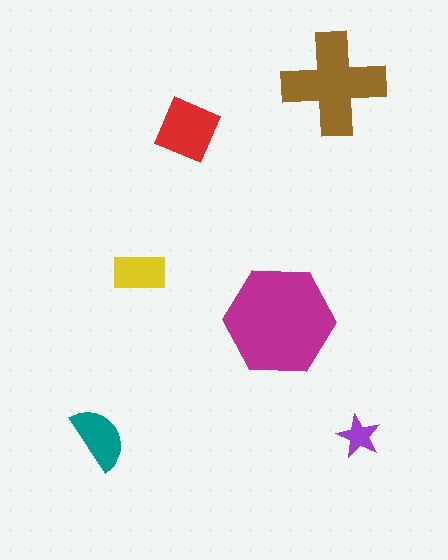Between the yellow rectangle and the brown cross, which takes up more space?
The brown cross.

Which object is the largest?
The magenta hexagon.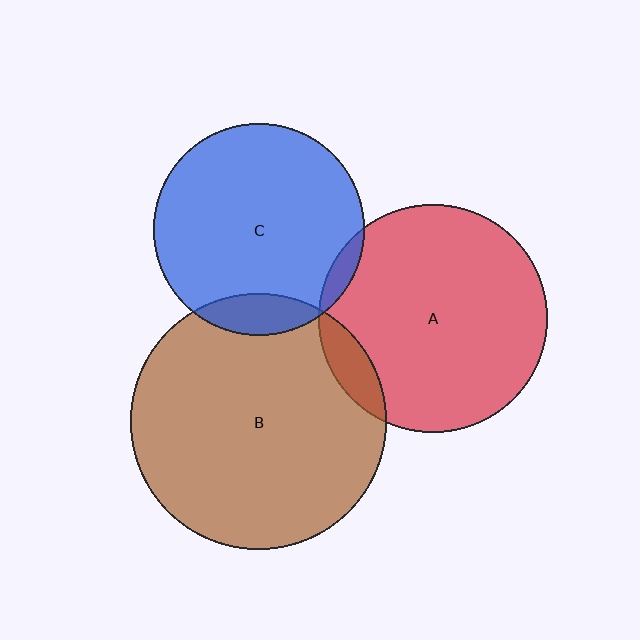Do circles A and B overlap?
Yes.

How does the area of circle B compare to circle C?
Approximately 1.5 times.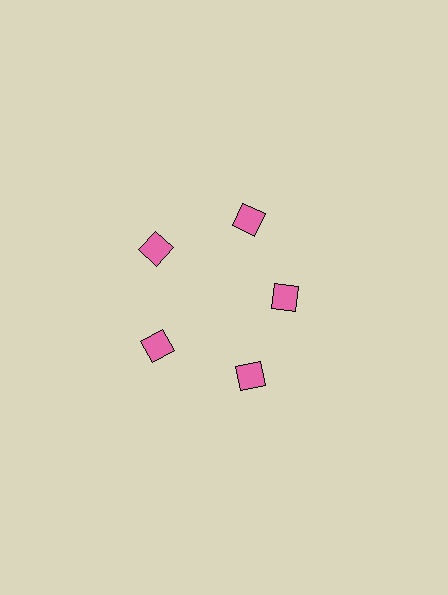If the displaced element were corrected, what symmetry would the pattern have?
It would have 5-fold rotational symmetry — the pattern would map onto itself every 72 degrees.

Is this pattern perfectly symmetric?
No. The 5 pink diamonds are arranged in a ring, but one element near the 3 o'clock position is pulled inward toward the center, breaking the 5-fold rotational symmetry.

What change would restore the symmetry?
The symmetry would be restored by moving it outward, back onto the ring so that all 5 diamonds sit at equal angles and equal distance from the center.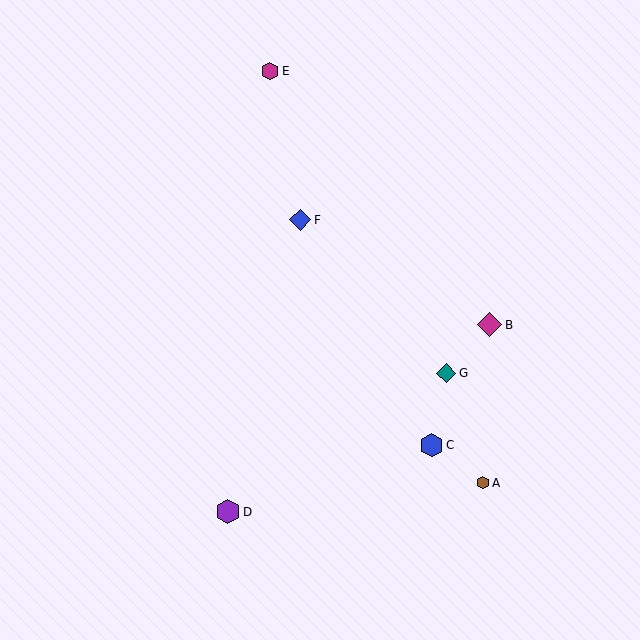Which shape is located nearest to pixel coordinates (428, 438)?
The blue hexagon (labeled C) at (432, 445) is nearest to that location.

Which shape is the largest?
The purple hexagon (labeled D) is the largest.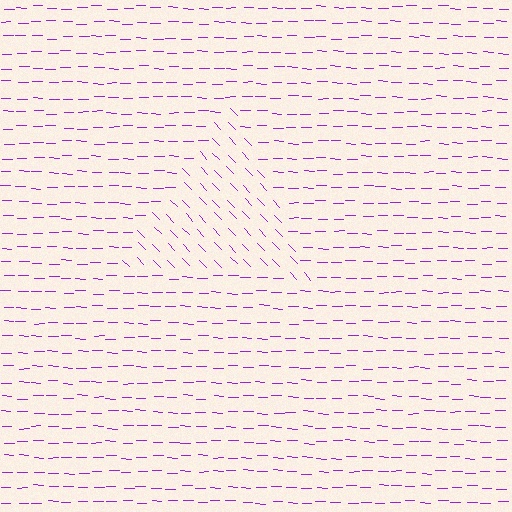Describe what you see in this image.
The image is filled with small purple line segments. A triangle region in the image has lines oriented differently from the surrounding lines, creating a visible texture boundary.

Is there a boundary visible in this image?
Yes, there is a texture boundary formed by a change in line orientation.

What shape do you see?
I see a triangle.